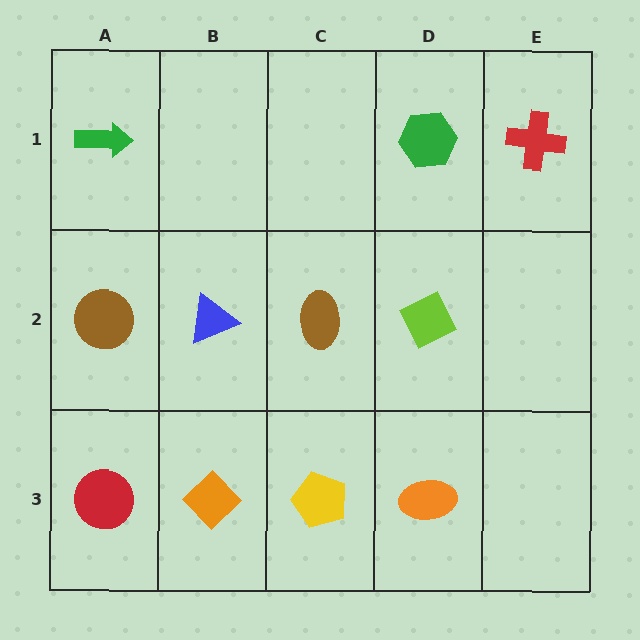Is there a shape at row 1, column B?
No, that cell is empty.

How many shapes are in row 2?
4 shapes.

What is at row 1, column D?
A green hexagon.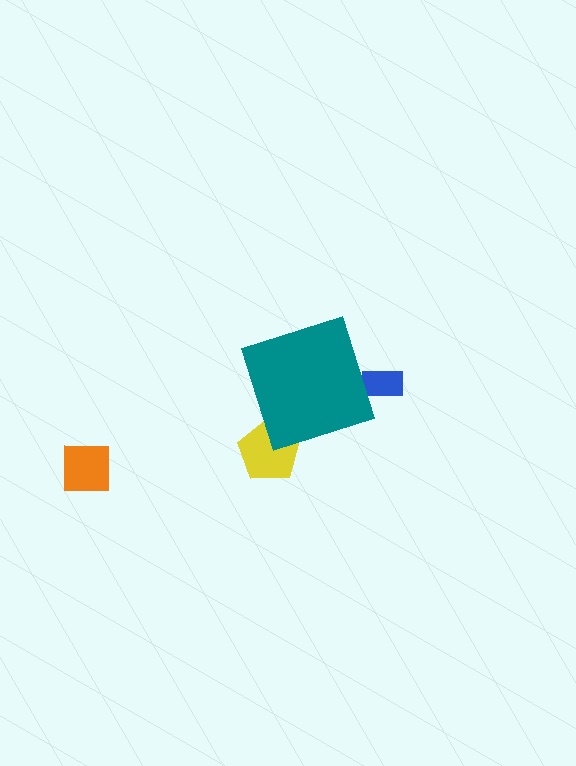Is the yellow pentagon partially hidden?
Yes, the yellow pentagon is partially hidden behind the teal diamond.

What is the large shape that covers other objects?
A teal diamond.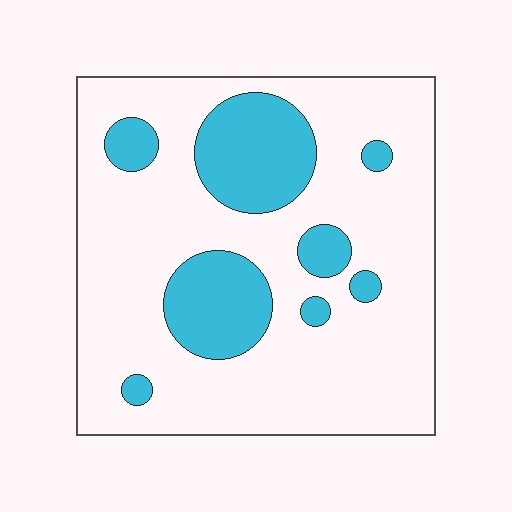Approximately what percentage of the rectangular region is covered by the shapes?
Approximately 20%.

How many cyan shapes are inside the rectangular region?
8.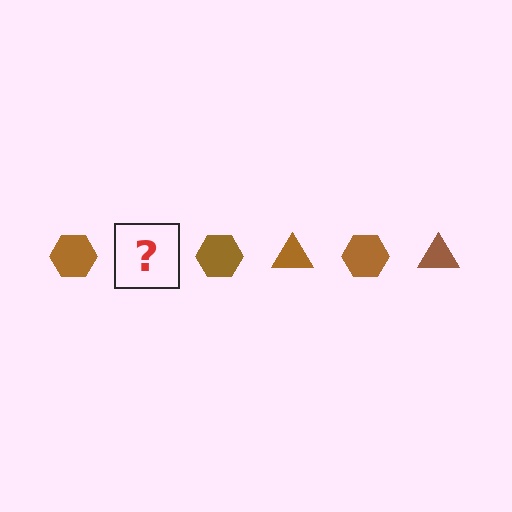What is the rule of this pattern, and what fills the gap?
The rule is that the pattern cycles through hexagon, triangle shapes in brown. The gap should be filled with a brown triangle.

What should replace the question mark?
The question mark should be replaced with a brown triangle.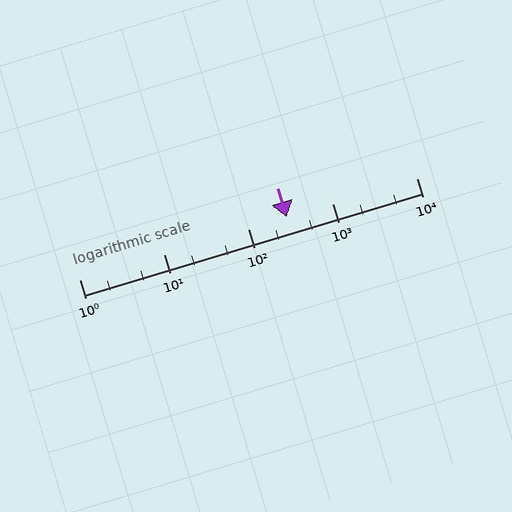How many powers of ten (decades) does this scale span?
The scale spans 4 decades, from 1 to 10000.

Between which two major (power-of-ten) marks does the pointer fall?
The pointer is between 100 and 1000.